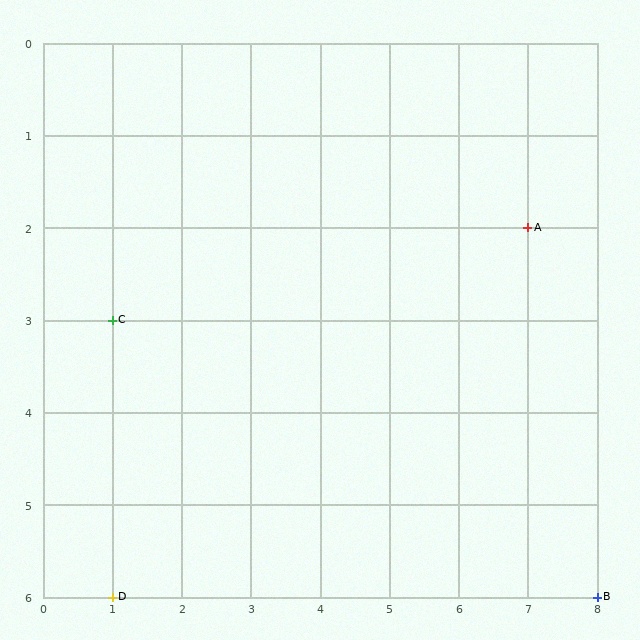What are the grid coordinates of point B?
Point B is at grid coordinates (8, 6).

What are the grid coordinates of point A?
Point A is at grid coordinates (7, 2).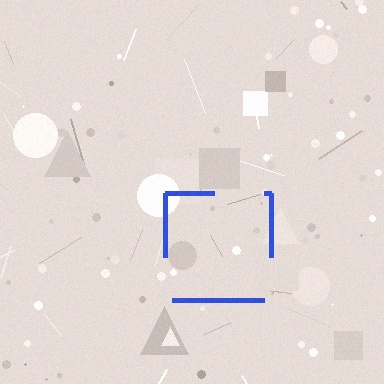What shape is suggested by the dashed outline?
The dashed outline suggests a square.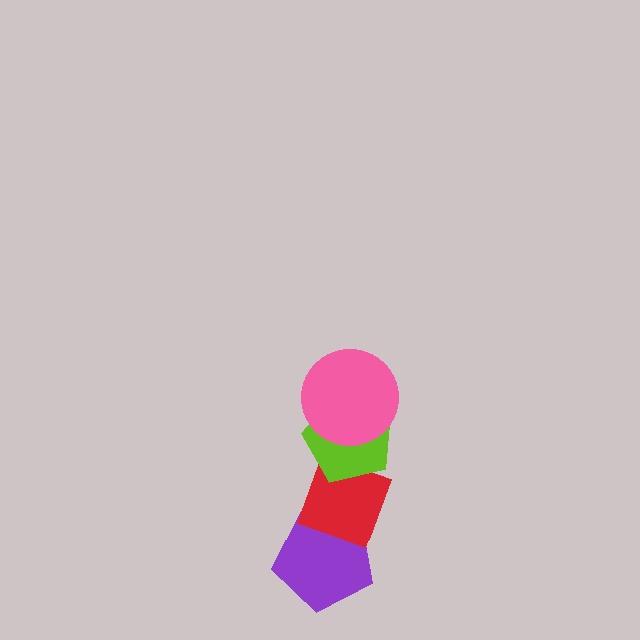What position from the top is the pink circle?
The pink circle is 1st from the top.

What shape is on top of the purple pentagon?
The red diamond is on top of the purple pentagon.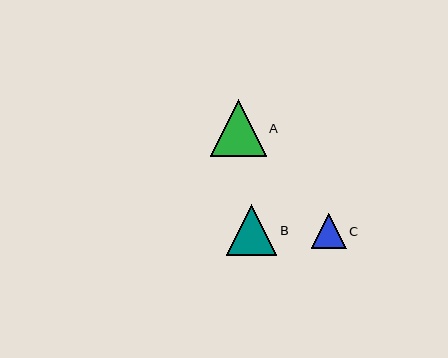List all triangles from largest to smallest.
From largest to smallest: A, B, C.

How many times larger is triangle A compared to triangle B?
Triangle A is approximately 1.1 times the size of triangle B.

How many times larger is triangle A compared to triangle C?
Triangle A is approximately 1.6 times the size of triangle C.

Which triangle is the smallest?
Triangle C is the smallest with a size of approximately 35 pixels.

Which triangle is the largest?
Triangle A is the largest with a size of approximately 56 pixels.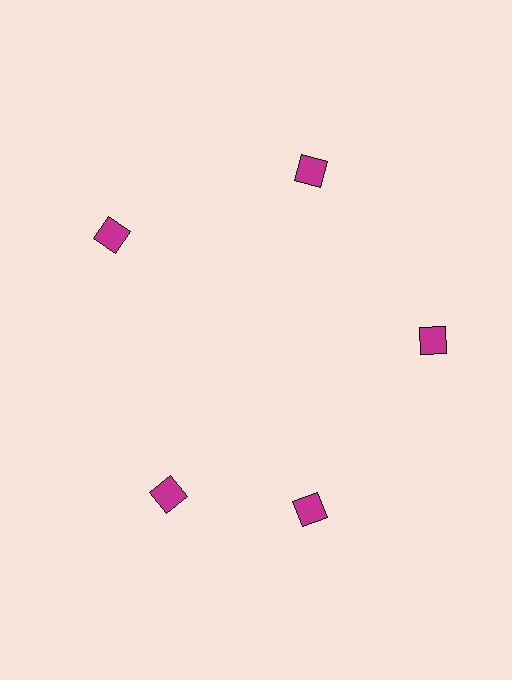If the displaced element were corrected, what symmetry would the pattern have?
It would have 5-fold rotational symmetry — the pattern would map onto itself every 72 degrees.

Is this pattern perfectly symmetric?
No. The 5 magenta squares are arranged in a ring, but one element near the 8 o'clock position is rotated out of alignment along the ring, breaking the 5-fold rotational symmetry.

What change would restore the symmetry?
The symmetry would be restored by rotating it back into even spacing with its neighbors so that all 5 squares sit at equal angles and equal distance from the center.